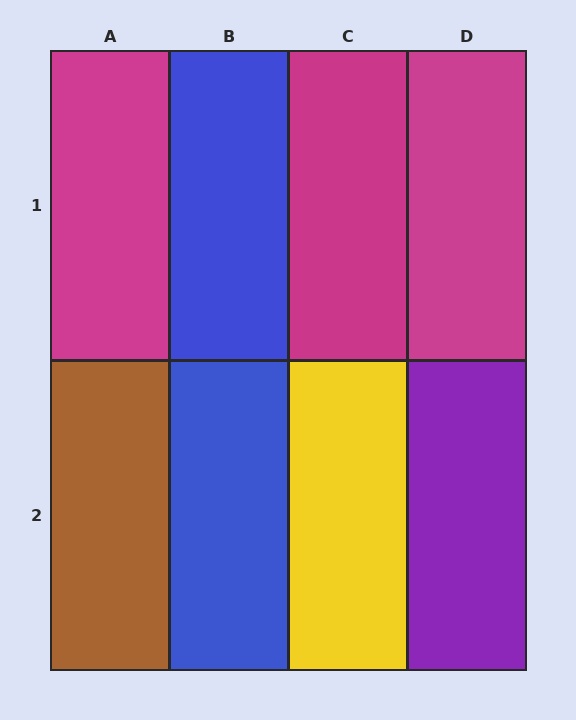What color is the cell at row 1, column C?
Magenta.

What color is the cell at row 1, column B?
Blue.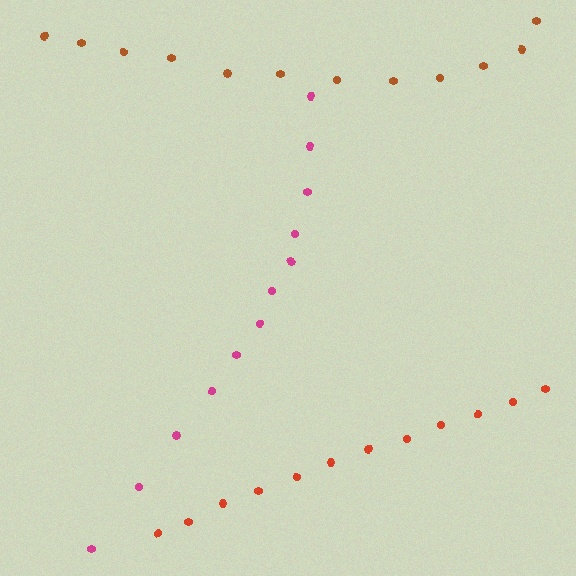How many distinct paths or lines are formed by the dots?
There are 3 distinct paths.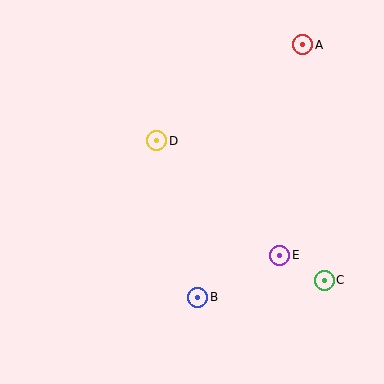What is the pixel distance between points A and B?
The distance between A and B is 273 pixels.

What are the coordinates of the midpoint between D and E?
The midpoint between D and E is at (218, 198).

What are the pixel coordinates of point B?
Point B is at (198, 297).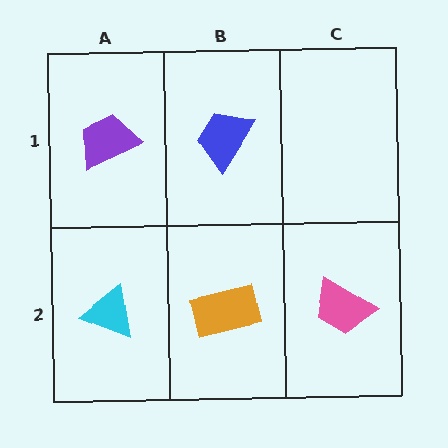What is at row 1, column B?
A blue trapezoid.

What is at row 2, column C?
A pink trapezoid.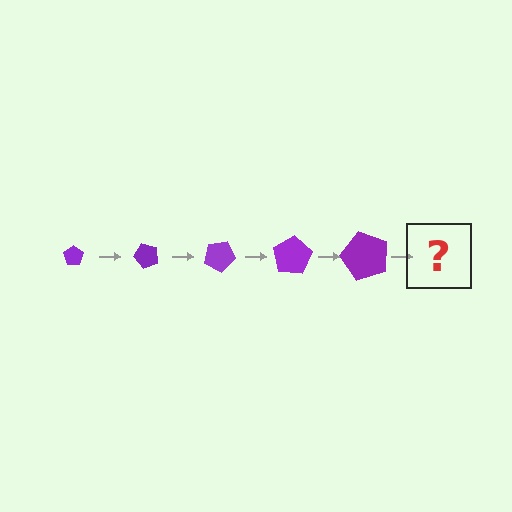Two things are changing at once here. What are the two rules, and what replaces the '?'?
The two rules are that the pentagon grows larger each step and it rotates 50 degrees each step. The '?' should be a pentagon, larger than the previous one and rotated 250 degrees from the start.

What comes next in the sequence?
The next element should be a pentagon, larger than the previous one and rotated 250 degrees from the start.